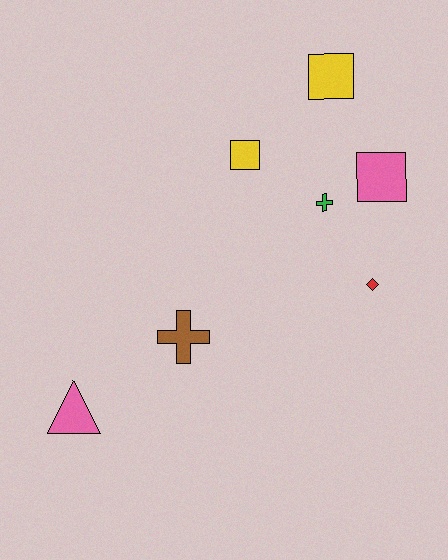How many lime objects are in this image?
There are no lime objects.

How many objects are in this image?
There are 7 objects.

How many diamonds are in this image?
There is 1 diamond.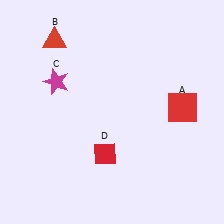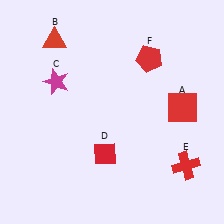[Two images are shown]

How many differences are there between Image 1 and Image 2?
There are 2 differences between the two images.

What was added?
A red cross (E), a red pentagon (F) were added in Image 2.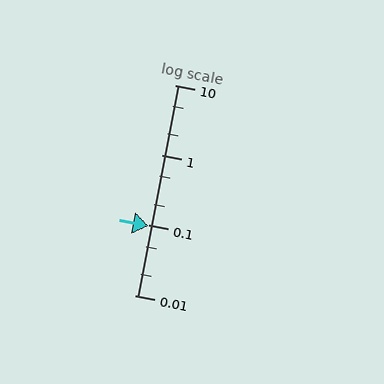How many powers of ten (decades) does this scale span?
The scale spans 3 decades, from 0.01 to 10.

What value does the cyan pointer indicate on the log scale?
The pointer indicates approximately 0.097.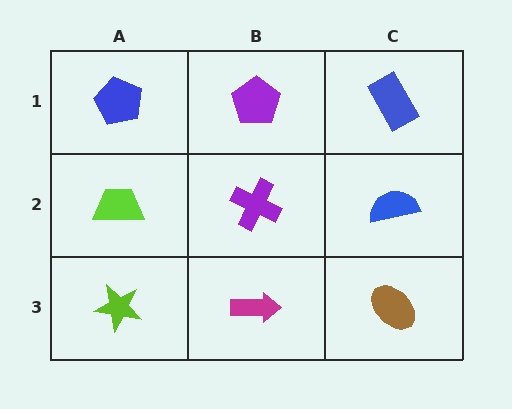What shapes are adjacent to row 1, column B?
A purple cross (row 2, column B), a blue pentagon (row 1, column A), a blue rectangle (row 1, column C).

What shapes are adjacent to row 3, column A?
A lime trapezoid (row 2, column A), a magenta arrow (row 3, column B).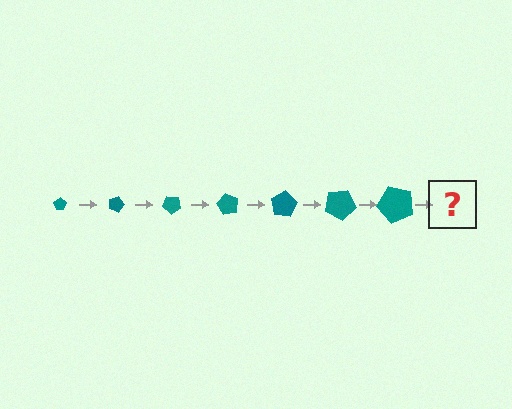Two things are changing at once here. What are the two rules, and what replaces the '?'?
The two rules are that the pentagon grows larger each step and it rotates 20 degrees each step. The '?' should be a pentagon, larger than the previous one and rotated 140 degrees from the start.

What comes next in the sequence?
The next element should be a pentagon, larger than the previous one and rotated 140 degrees from the start.